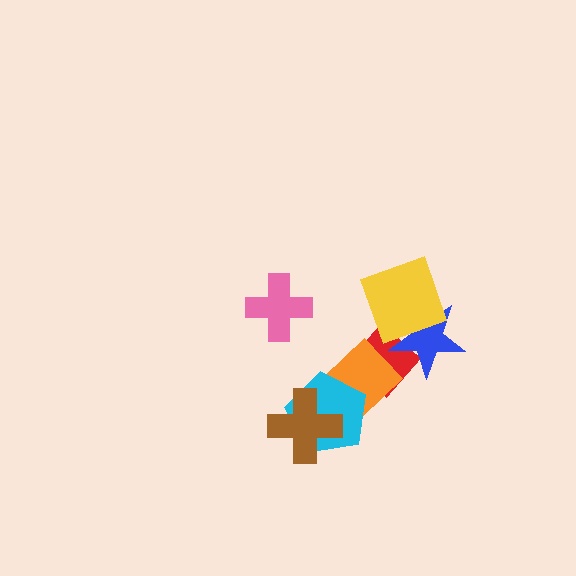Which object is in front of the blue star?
The yellow diamond is in front of the blue star.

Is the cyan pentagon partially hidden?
Yes, it is partially covered by another shape.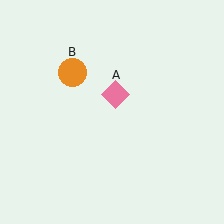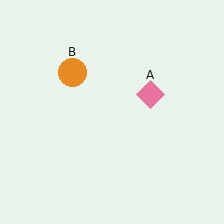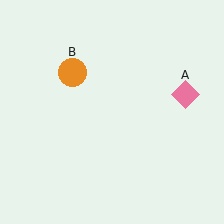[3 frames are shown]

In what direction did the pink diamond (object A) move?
The pink diamond (object A) moved right.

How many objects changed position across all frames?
1 object changed position: pink diamond (object A).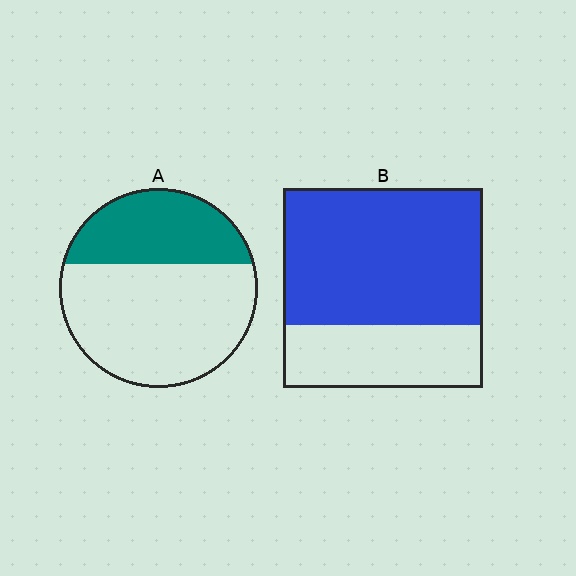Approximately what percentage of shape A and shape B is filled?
A is approximately 35% and B is approximately 70%.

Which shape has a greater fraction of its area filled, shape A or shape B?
Shape B.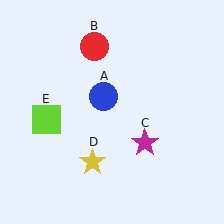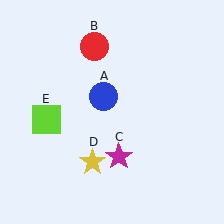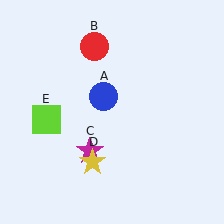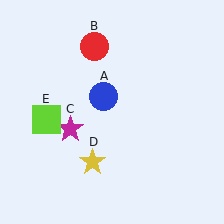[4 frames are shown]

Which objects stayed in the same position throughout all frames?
Blue circle (object A) and red circle (object B) and yellow star (object D) and lime square (object E) remained stationary.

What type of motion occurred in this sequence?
The magenta star (object C) rotated clockwise around the center of the scene.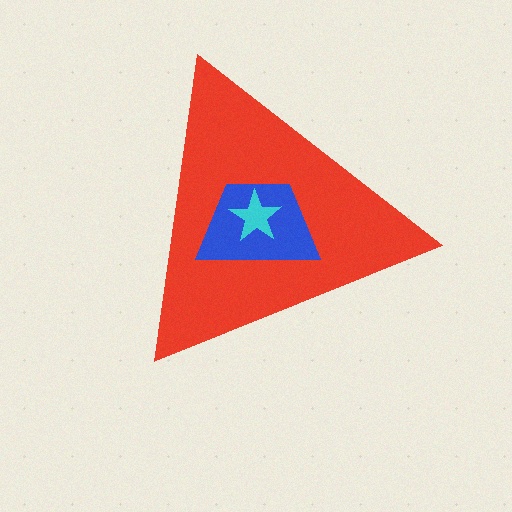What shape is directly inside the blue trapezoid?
The cyan star.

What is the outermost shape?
The red triangle.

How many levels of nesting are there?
3.